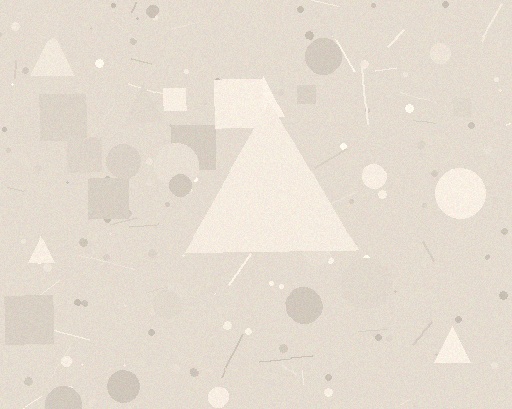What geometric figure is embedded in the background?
A triangle is embedded in the background.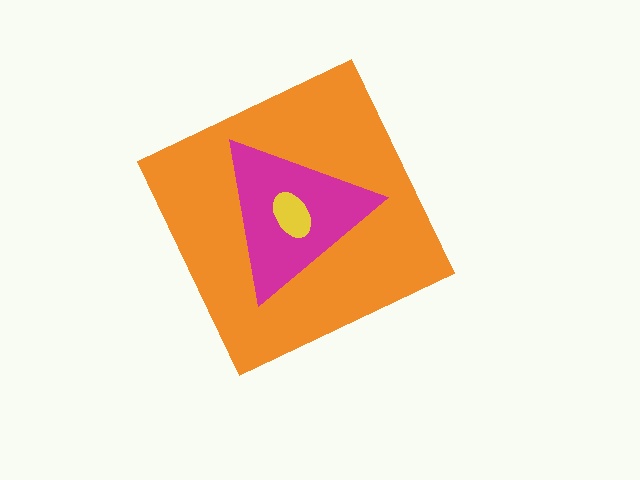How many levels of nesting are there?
3.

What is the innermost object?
The yellow ellipse.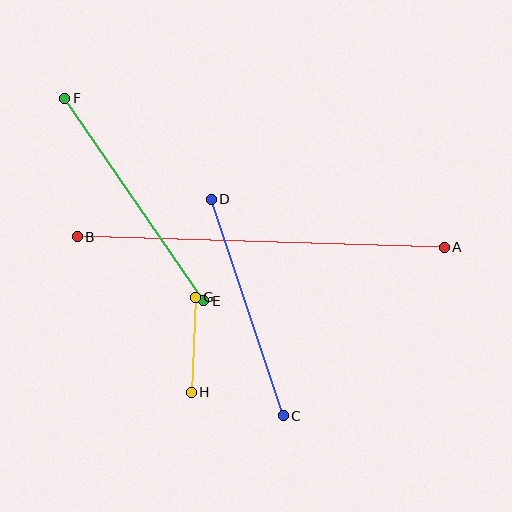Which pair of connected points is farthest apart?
Points A and B are farthest apart.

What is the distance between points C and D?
The distance is approximately 228 pixels.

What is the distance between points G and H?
The distance is approximately 95 pixels.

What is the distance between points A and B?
The distance is approximately 367 pixels.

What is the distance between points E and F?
The distance is approximately 246 pixels.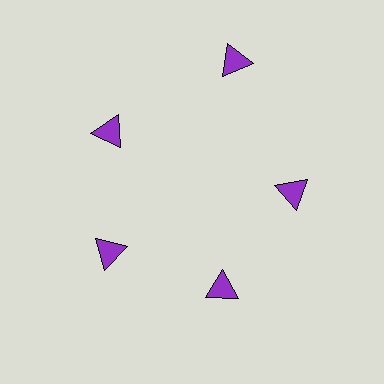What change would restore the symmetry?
The symmetry would be restored by moving it inward, back onto the ring so that all 5 triangles sit at equal angles and equal distance from the center.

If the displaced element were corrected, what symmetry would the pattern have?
It would have 5-fold rotational symmetry — the pattern would map onto itself every 72 degrees.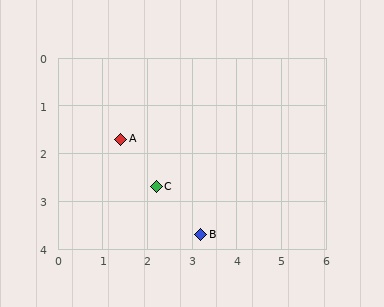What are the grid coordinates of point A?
Point A is at approximately (1.4, 1.7).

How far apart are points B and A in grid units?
Points B and A are about 2.7 grid units apart.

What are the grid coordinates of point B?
Point B is at approximately (3.2, 3.7).